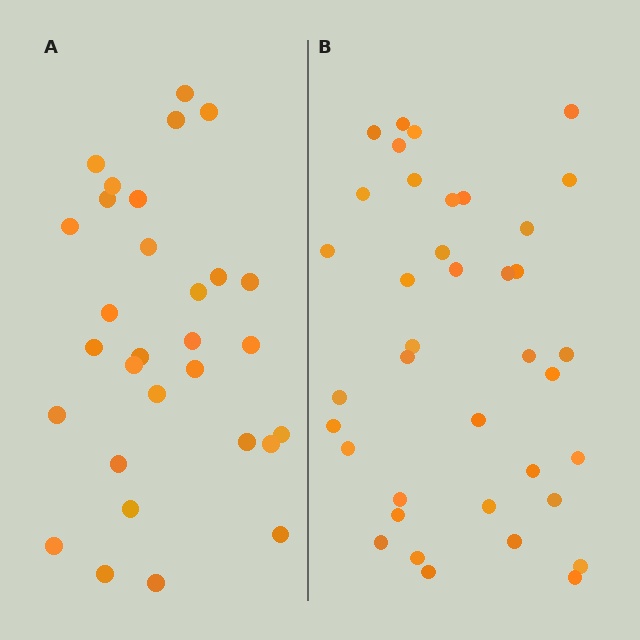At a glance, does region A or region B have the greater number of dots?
Region B (the right region) has more dots.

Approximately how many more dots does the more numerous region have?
Region B has roughly 8 or so more dots than region A.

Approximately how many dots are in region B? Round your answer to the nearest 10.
About 40 dots. (The exact count is 38, which rounds to 40.)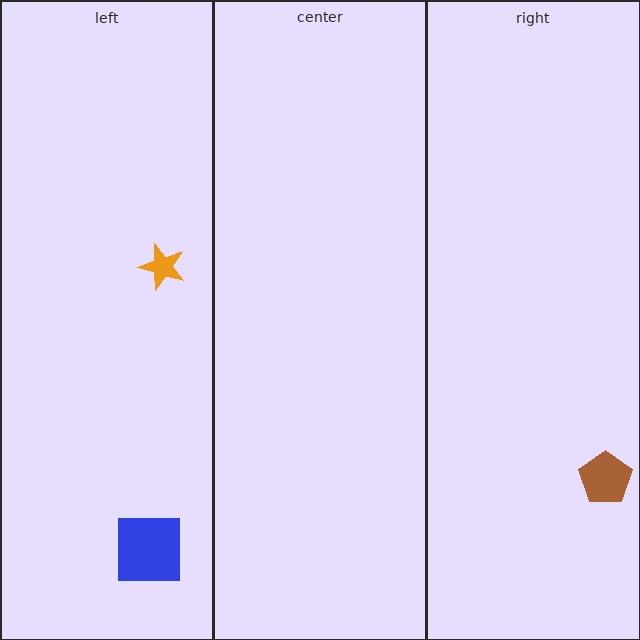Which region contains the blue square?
The left region.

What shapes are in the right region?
The brown pentagon.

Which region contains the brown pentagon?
The right region.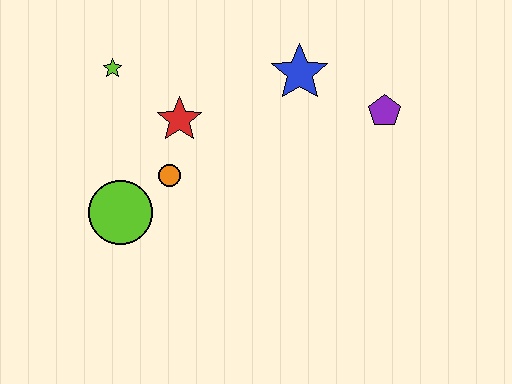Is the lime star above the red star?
Yes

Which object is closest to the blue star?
The purple pentagon is closest to the blue star.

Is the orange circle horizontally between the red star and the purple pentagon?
No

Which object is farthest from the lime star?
The purple pentagon is farthest from the lime star.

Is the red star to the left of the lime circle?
No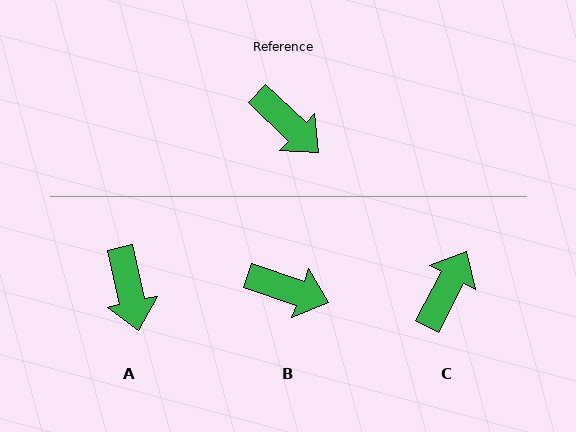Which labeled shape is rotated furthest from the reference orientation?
C, about 106 degrees away.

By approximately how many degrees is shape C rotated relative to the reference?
Approximately 106 degrees counter-clockwise.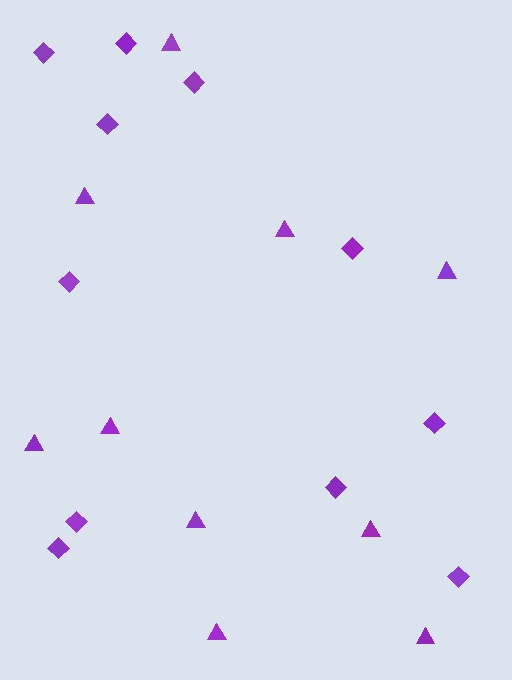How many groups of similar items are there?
There are 2 groups: one group of triangles (10) and one group of diamonds (11).